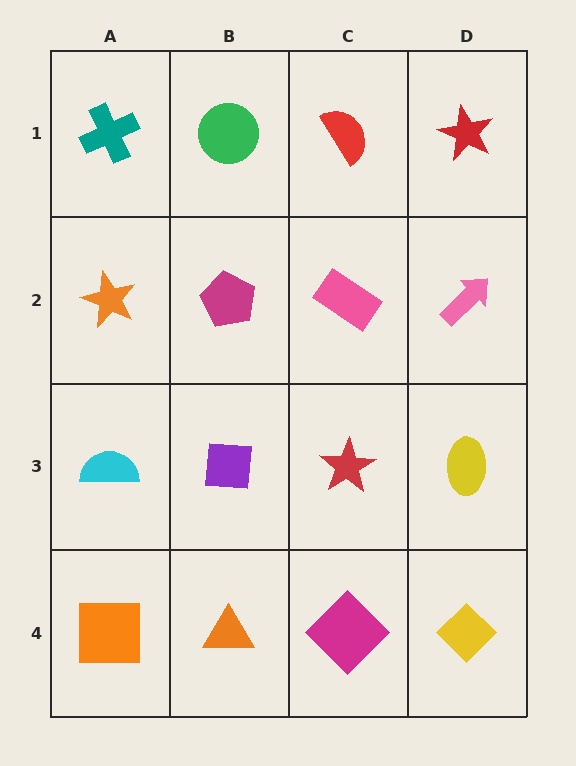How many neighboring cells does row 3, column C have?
4.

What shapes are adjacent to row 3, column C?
A pink rectangle (row 2, column C), a magenta diamond (row 4, column C), a purple square (row 3, column B), a yellow ellipse (row 3, column D).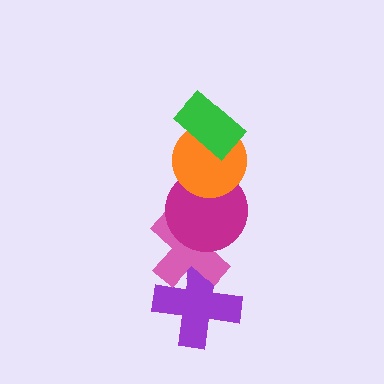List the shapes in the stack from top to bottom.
From top to bottom: the green rectangle, the orange circle, the magenta circle, the pink cross, the purple cross.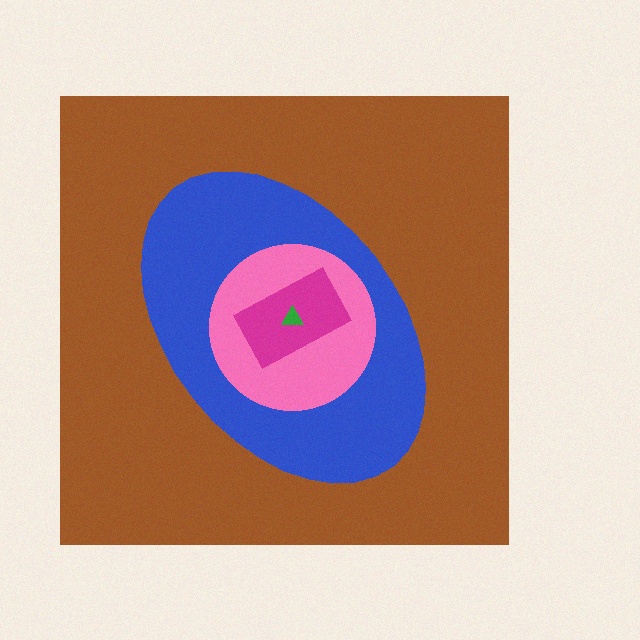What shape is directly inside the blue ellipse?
The pink circle.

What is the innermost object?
The green triangle.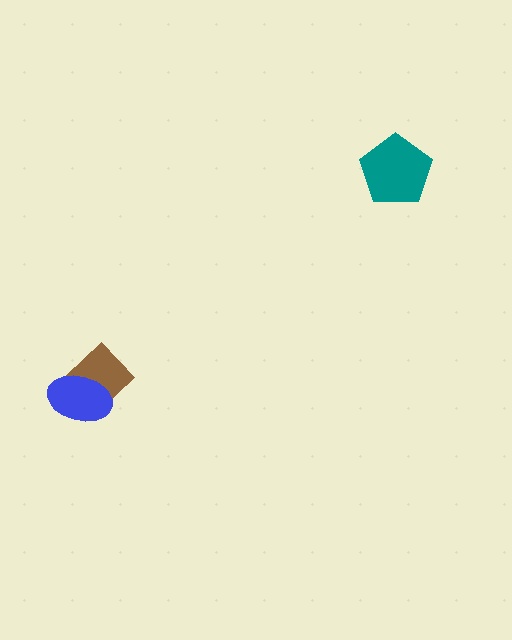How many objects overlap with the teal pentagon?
0 objects overlap with the teal pentagon.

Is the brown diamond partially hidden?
Yes, it is partially covered by another shape.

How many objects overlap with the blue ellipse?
1 object overlaps with the blue ellipse.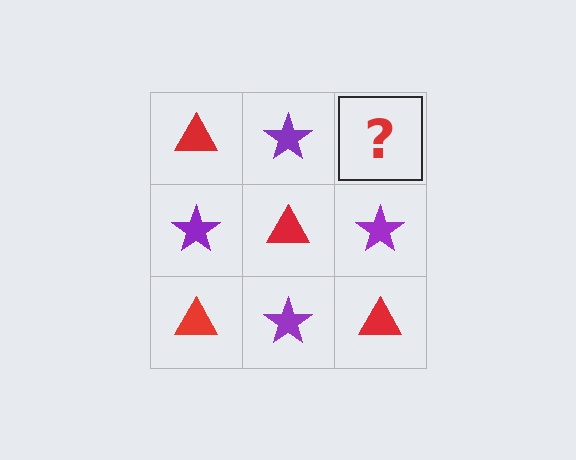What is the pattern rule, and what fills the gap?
The rule is that it alternates red triangle and purple star in a checkerboard pattern. The gap should be filled with a red triangle.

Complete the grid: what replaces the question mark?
The question mark should be replaced with a red triangle.